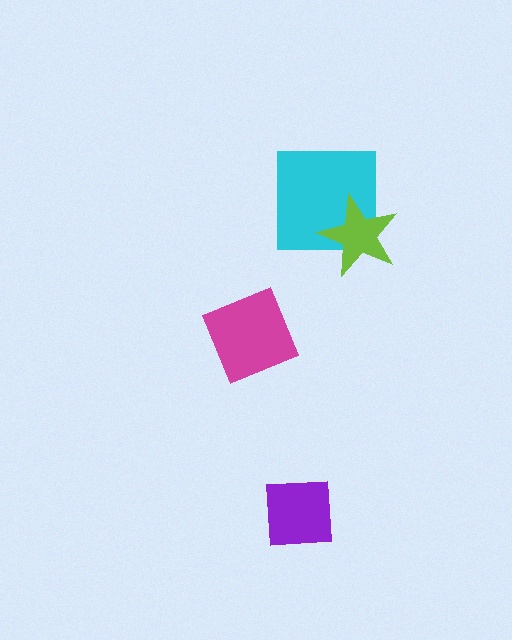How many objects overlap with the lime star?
1 object overlaps with the lime star.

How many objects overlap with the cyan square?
1 object overlaps with the cyan square.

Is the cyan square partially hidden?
Yes, it is partially covered by another shape.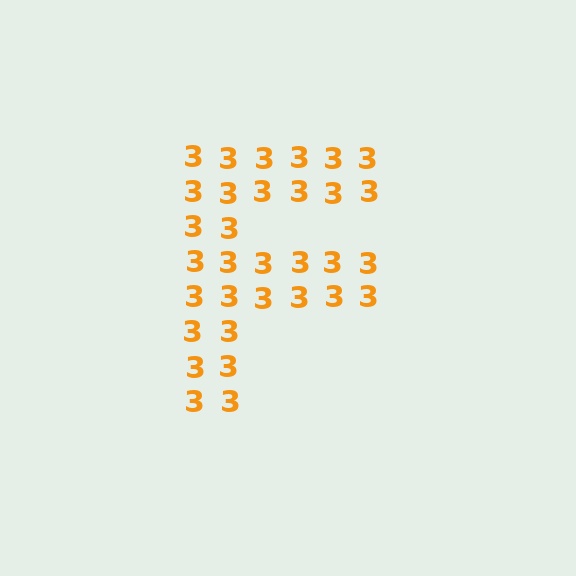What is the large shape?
The large shape is the letter F.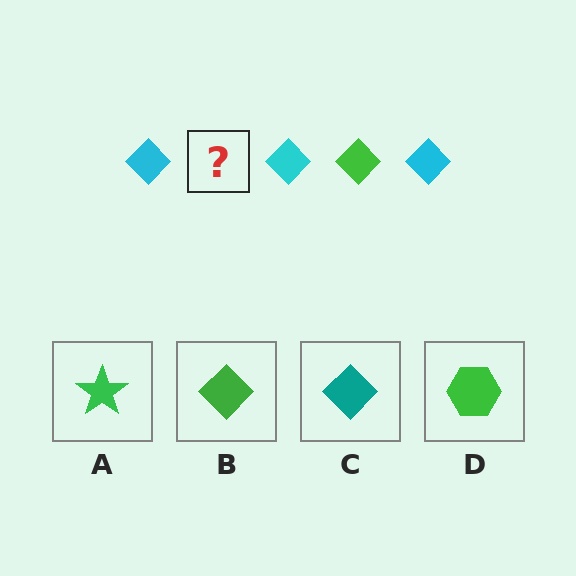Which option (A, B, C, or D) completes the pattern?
B.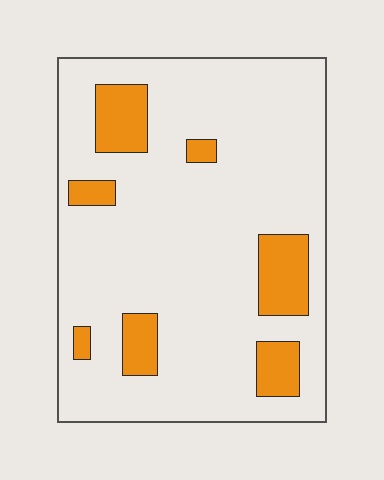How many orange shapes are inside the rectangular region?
7.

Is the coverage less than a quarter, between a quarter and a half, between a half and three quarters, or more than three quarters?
Less than a quarter.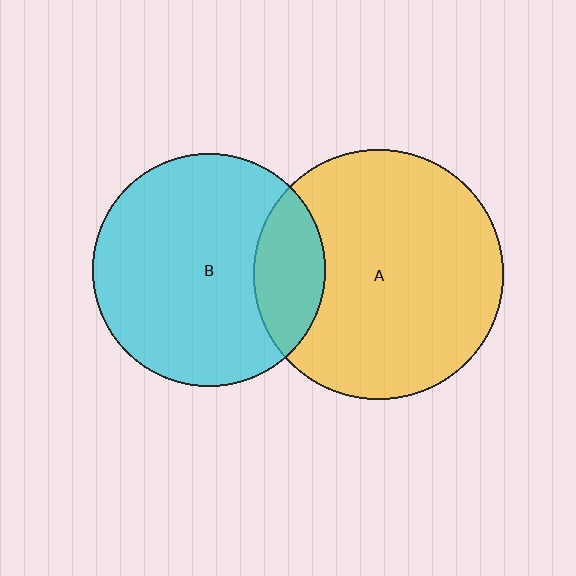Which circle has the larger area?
Circle A (yellow).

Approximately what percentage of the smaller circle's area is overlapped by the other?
Approximately 20%.